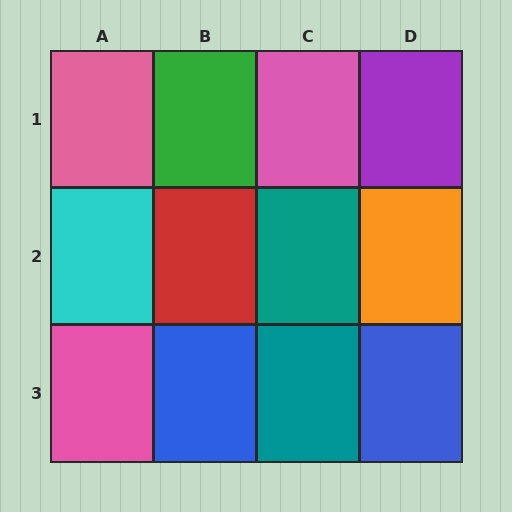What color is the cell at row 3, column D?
Blue.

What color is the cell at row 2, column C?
Teal.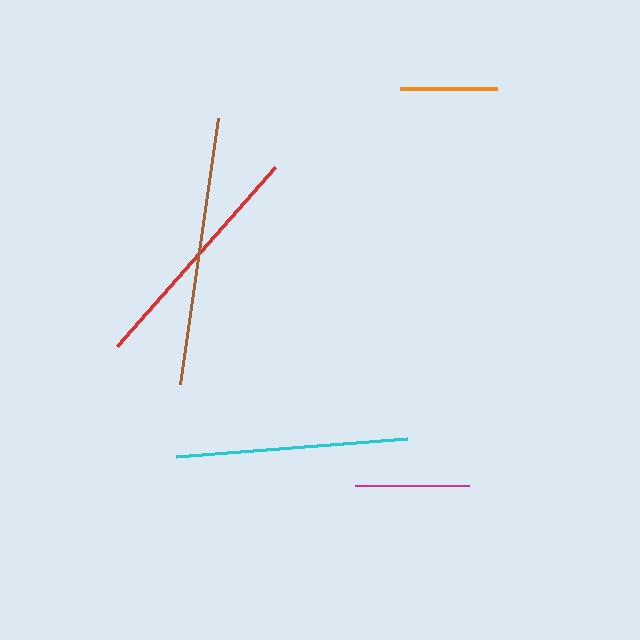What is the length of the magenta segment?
The magenta segment is approximately 113 pixels long.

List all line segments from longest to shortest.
From longest to shortest: brown, red, cyan, magenta, orange.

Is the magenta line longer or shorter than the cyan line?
The cyan line is longer than the magenta line.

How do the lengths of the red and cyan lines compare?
The red and cyan lines are approximately the same length.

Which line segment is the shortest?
The orange line is the shortest at approximately 97 pixels.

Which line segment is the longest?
The brown line is the longest at approximately 269 pixels.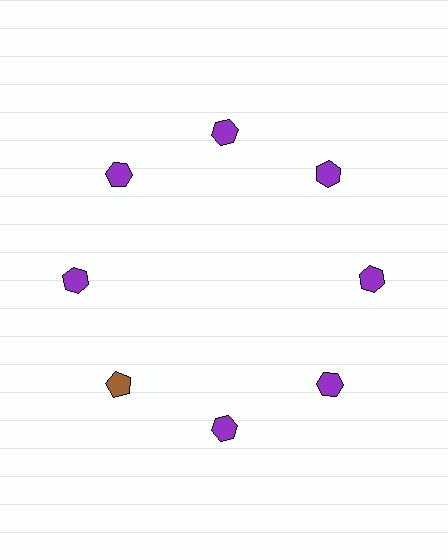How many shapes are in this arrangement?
There are 8 shapes arranged in a ring pattern.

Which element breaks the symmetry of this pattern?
The brown pentagon at roughly the 8 o'clock position breaks the symmetry. All other shapes are purple hexagons.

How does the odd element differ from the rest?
It differs in both color (brown instead of purple) and shape (pentagon instead of hexagon).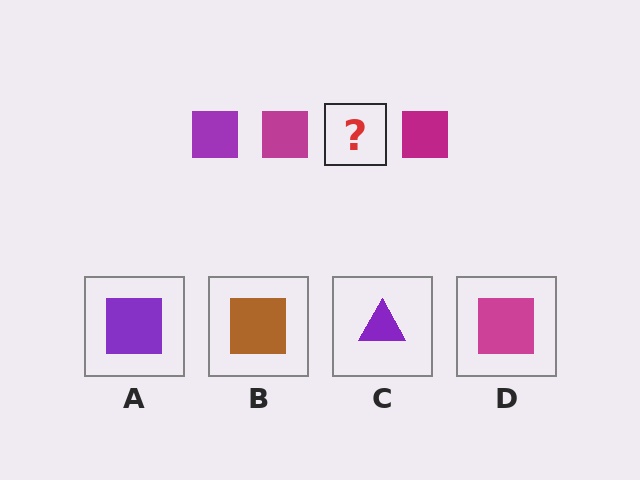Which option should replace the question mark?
Option A.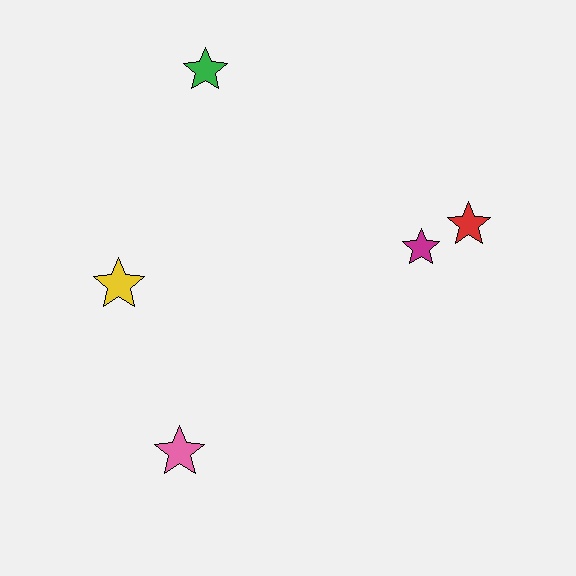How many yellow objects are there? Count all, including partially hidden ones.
There is 1 yellow object.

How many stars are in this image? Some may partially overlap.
There are 5 stars.